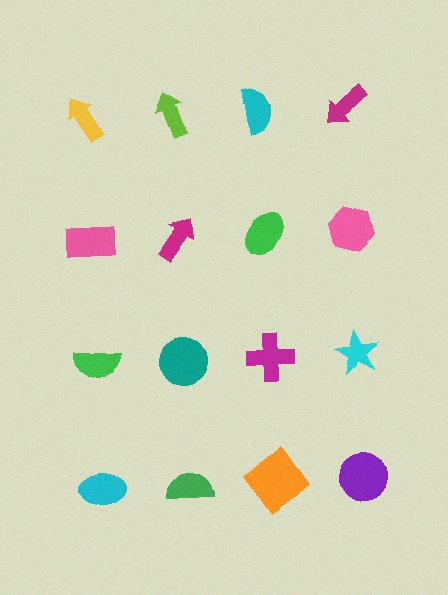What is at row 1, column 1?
A yellow arrow.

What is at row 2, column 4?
A pink hexagon.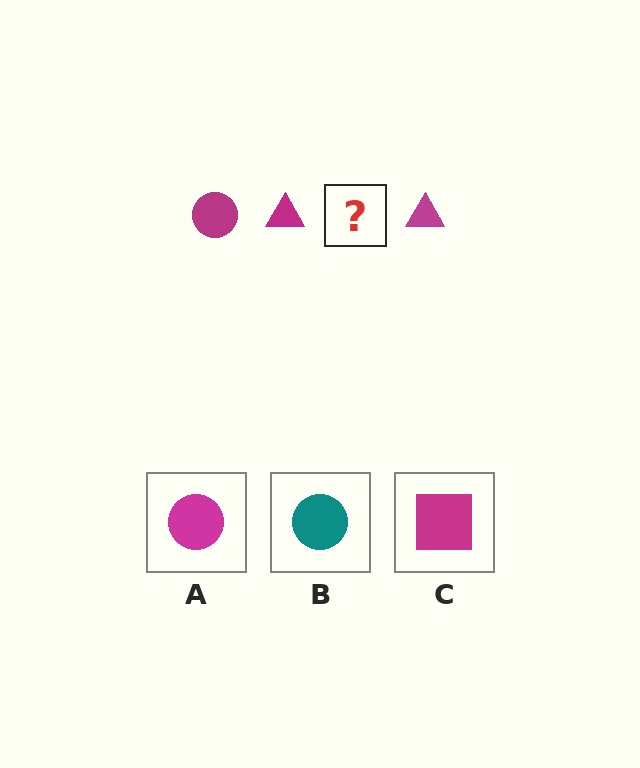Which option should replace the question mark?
Option A.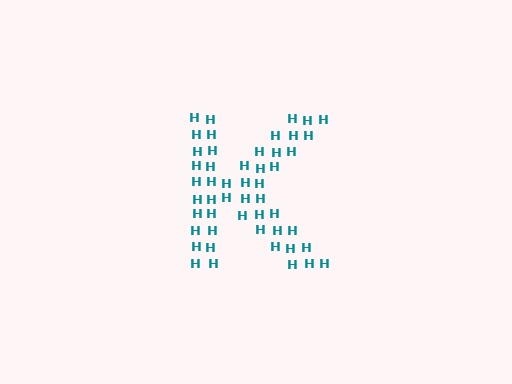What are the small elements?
The small elements are letter H's.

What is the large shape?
The large shape is the letter K.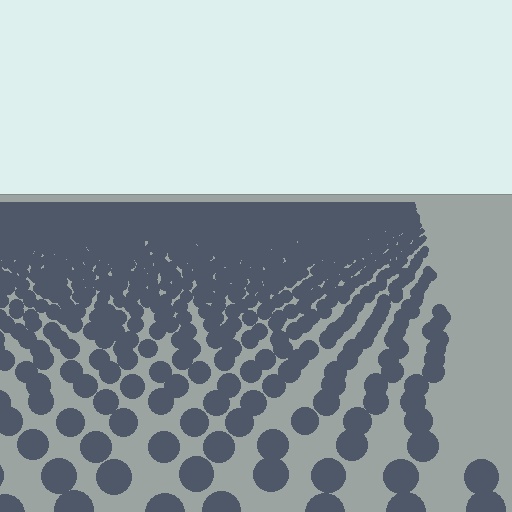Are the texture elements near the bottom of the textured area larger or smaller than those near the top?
Larger. Near the bottom, elements are closer to the viewer and appear at a bigger on-screen size.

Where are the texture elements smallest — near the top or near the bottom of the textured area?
Near the top.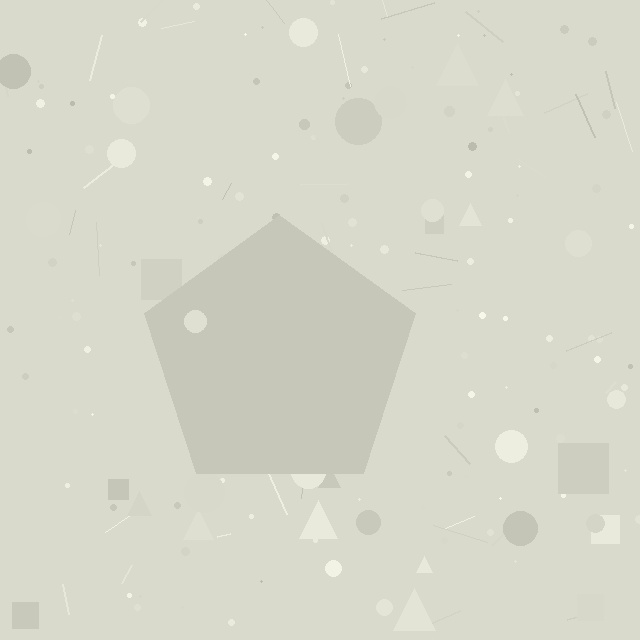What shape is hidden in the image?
A pentagon is hidden in the image.